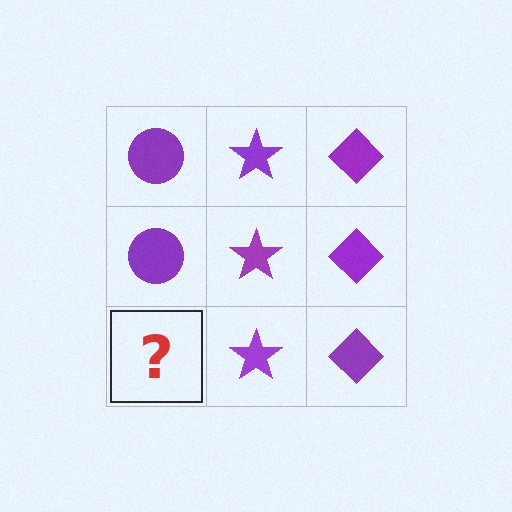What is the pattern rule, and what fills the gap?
The rule is that each column has a consistent shape. The gap should be filled with a purple circle.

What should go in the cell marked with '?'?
The missing cell should contain a purple circle.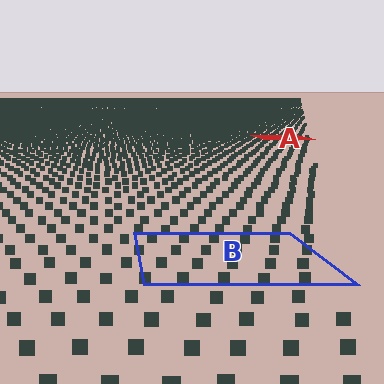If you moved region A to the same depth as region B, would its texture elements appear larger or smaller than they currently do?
They would appear larger. At a closer depth, the same texture elements are projected at a bigger on-screen size.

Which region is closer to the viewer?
Region B is closer. The texture elements there are larger and more spread out.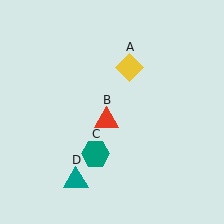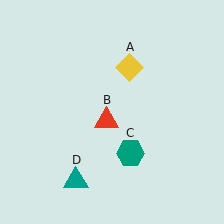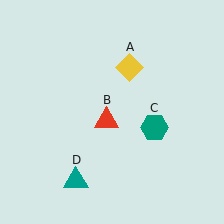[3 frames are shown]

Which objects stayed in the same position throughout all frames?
Yellow diamond (object A) and red triangle (object B) and teal triangle (object D) remained stationary.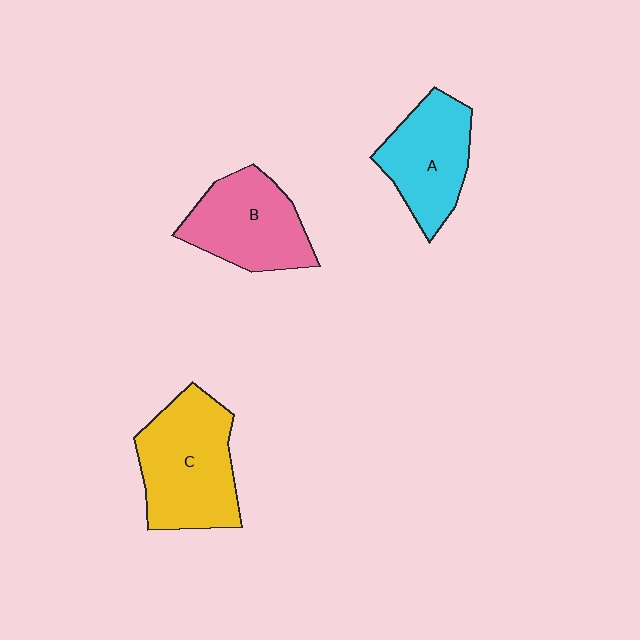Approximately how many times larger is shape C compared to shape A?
Approximately 1.3 times.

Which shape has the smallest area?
Shape A (cyan).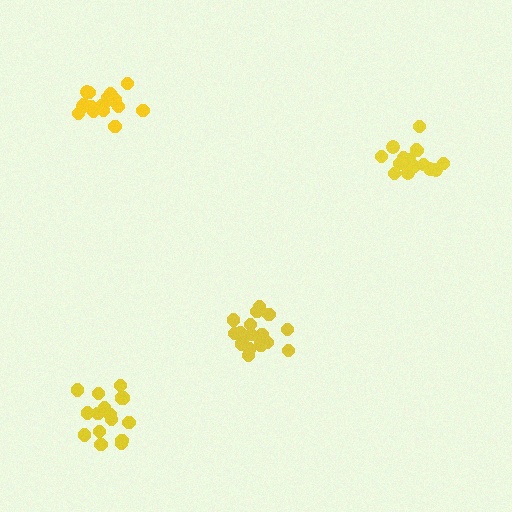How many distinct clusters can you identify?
There are 4 distinct clusters.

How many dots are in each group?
Group 1: 18 dots, Group 2: 18 dots, Group 3: 16 dots, Group 4: 16 dots (68 total).